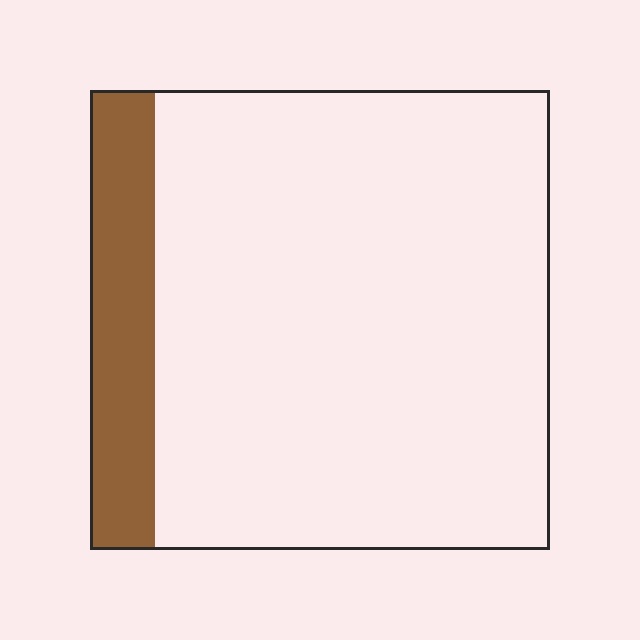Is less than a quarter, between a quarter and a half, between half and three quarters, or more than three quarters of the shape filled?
Less than a quarter.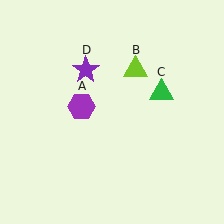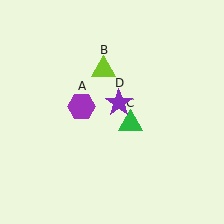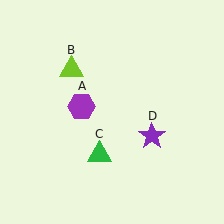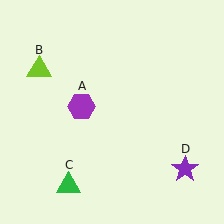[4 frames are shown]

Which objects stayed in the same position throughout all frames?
Purple hexagon (object A) remained stationary.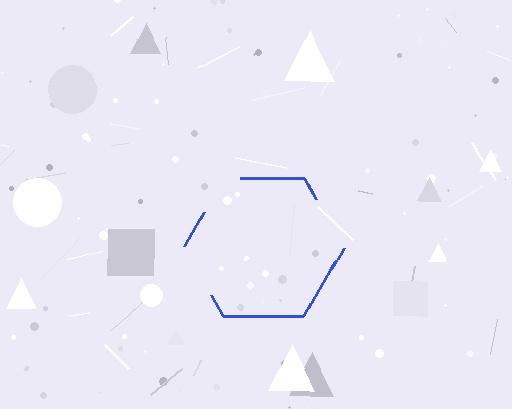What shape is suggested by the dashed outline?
The dashed outline suggests a hexagon.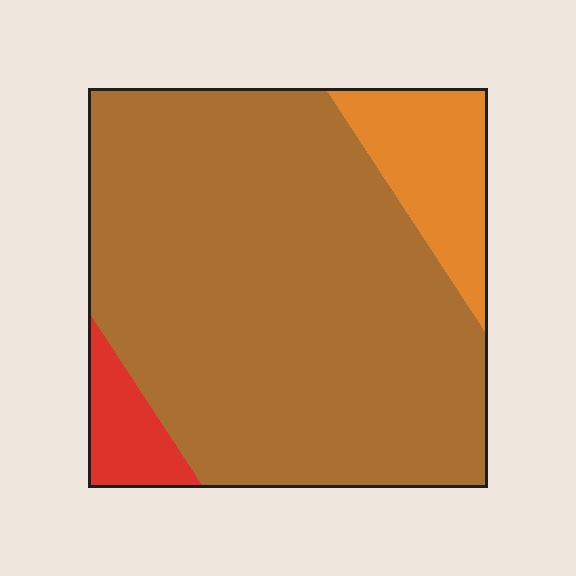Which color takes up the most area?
Brown, at roughly 80%.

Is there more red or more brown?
Brown.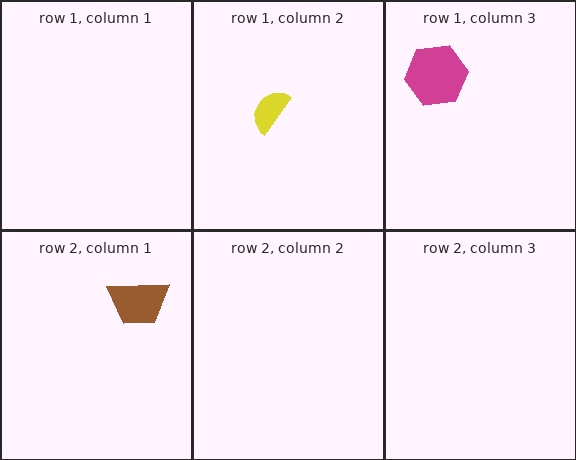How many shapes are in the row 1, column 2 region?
1.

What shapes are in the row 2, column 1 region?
The brown trapezoid.